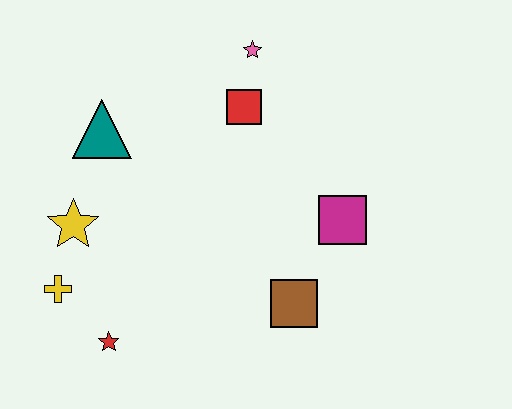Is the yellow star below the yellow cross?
No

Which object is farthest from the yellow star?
The magenta square is farthest from the yellow star.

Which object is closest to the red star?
The yellow cross is closest to the red star.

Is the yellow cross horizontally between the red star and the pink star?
No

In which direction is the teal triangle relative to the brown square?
The teal triangle is to the left of the brown square.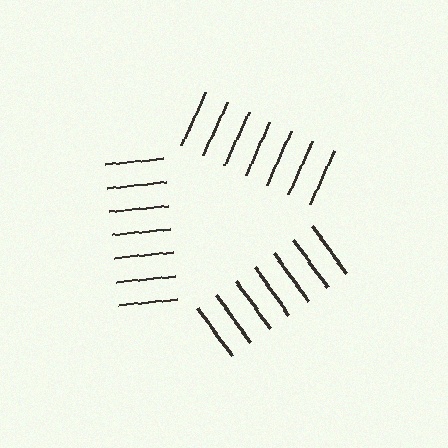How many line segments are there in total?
21 — 7 along each of the 3 edges.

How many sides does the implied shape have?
3 sides — the line-ends trace a triangle.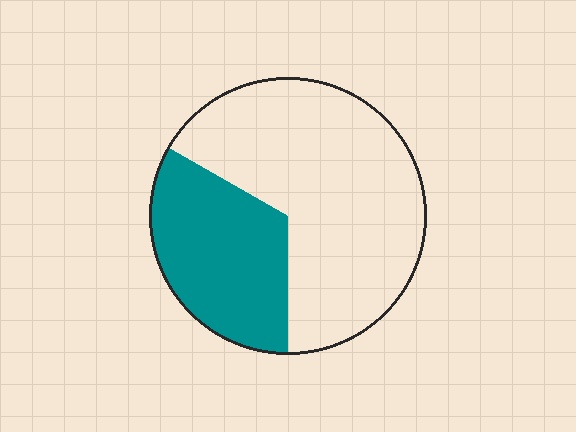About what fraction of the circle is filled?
About one third (1/3).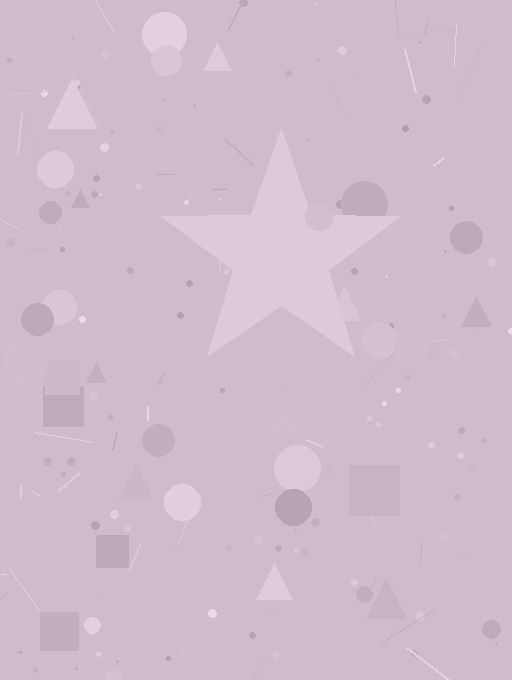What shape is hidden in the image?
A star is hidden in the image.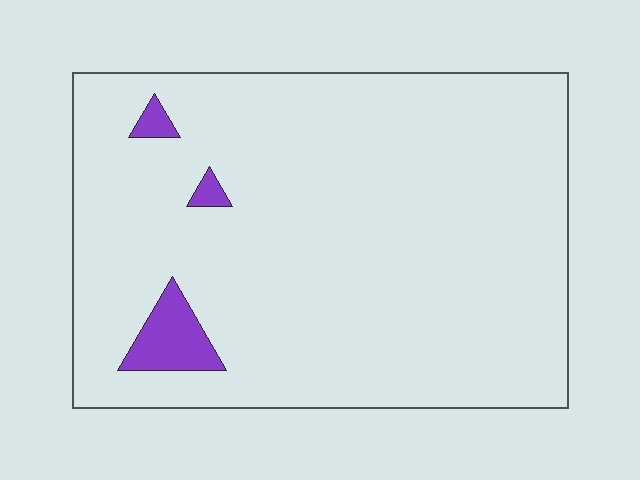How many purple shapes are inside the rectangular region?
3.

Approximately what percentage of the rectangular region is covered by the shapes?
Approximately 5%.